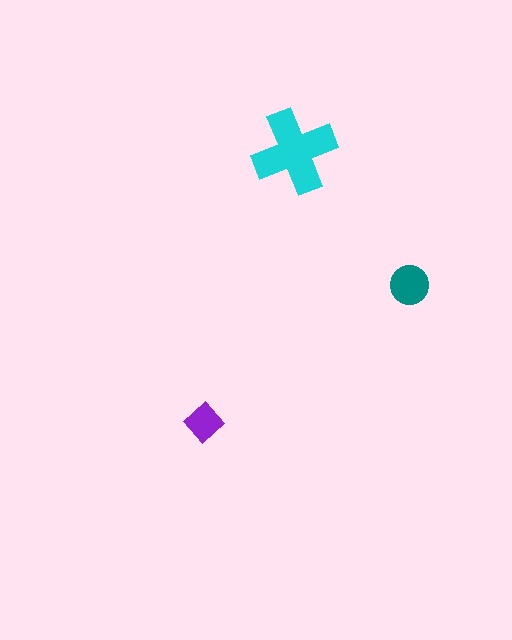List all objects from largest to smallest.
The cyan cross, the teal circle, the purple diamond.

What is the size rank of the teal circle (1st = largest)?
2nd.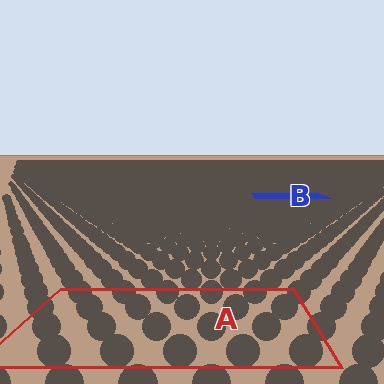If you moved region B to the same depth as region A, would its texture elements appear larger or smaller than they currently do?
They would appear larger. At a closer depth, the same texture elements are projected at a bigger on-screen size.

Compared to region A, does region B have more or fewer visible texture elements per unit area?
Region B has more texture elements per unit area — they are packed more densely because it is farther away.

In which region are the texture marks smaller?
The texture marks are smaller in region B, because it is farther away.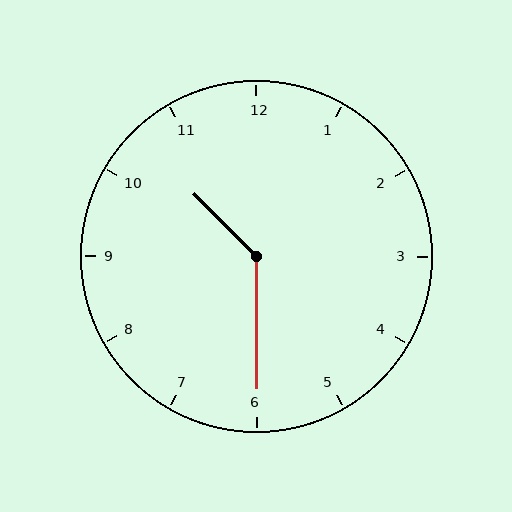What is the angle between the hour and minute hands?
Approximately 135 degrees.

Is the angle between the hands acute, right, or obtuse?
It is obtuse.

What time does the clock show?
10:30.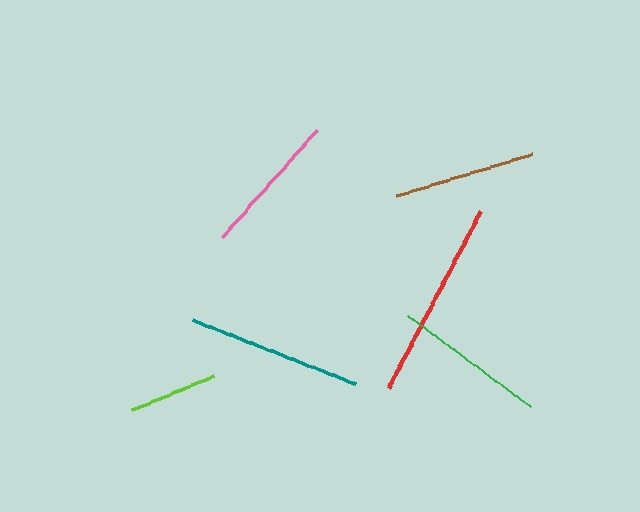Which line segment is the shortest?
The lime line is the shortest at approximately 89 pixels.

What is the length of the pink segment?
The pink segment is approximately 142 pixels long.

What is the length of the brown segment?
The brown segment is approximately 142 pixels long.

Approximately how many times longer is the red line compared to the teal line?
The red line is approximately 1.1 times the length of the teal line.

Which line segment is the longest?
The red line is the longest at approximately 200 pixels.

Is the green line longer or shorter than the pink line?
The green line is longer than the pink line.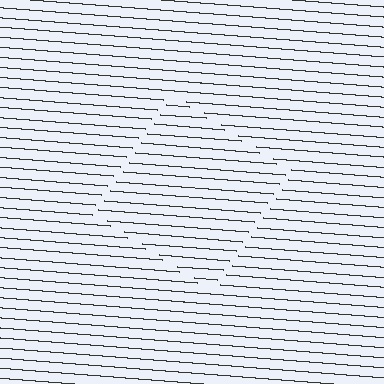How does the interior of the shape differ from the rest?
The interior of the shape contains the same grating, shifted by half a period — the contour is defined by the phase discontinuity where line-ends from the inner and outer gratings abut.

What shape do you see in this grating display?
An illusory square. The interior of the shape contains the same grating, shifted by half a period — the contour is defined by the phase discontinuity where line-ends from the inner and outer gratings abut.